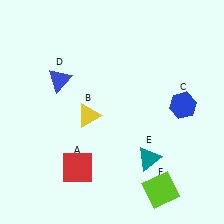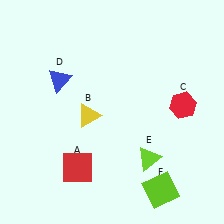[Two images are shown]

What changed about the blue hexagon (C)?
In Image 1, C is blue. In Image 2, it changed to red.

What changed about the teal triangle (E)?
In Image 1, E is teal. In Image 2, it changed to lime.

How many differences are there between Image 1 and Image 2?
There are 2 differences between the two images.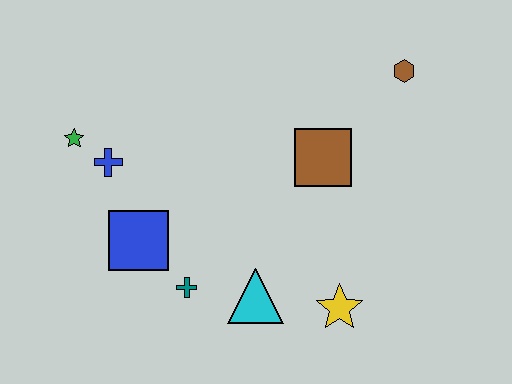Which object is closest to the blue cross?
The green star is closest to the blue cross.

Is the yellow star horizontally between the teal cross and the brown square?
No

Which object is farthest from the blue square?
The brown hexagon is farthest from the blue square.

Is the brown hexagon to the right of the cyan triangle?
Yes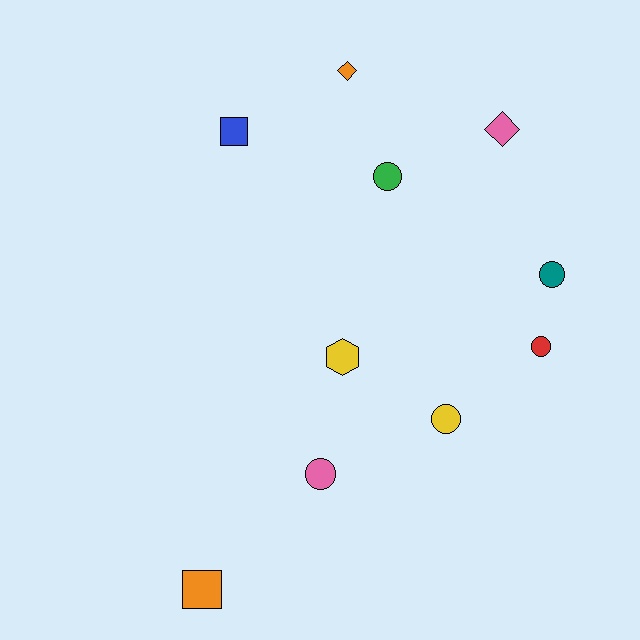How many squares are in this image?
There are 2 squares.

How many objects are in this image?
There are 10 objects.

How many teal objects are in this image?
There is 1 teal object.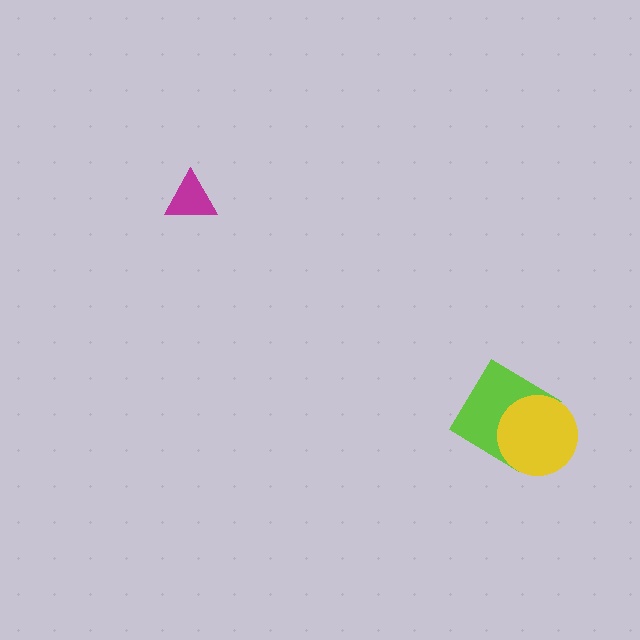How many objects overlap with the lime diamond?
1 object overlaps with the lime diamond.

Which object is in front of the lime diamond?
The yellow circle is in front of the lime diamond.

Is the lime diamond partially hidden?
Yes, it is partially covered by another shape.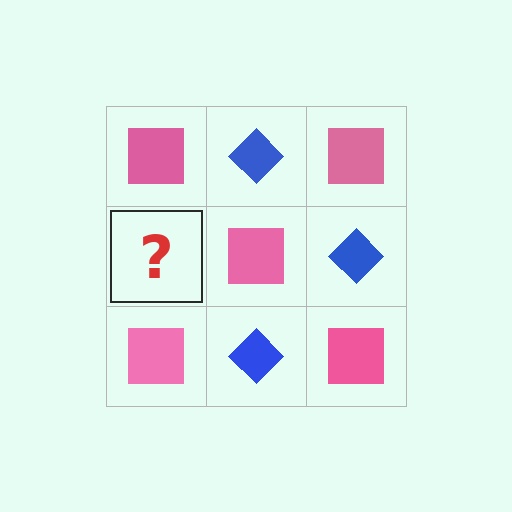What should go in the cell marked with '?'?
The missing cell should contain a blue diamond.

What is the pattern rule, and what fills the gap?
The rule is that it alternates pink square and blue diamond in a checkerboard pattern. The gap should be filled with a blue diamond.